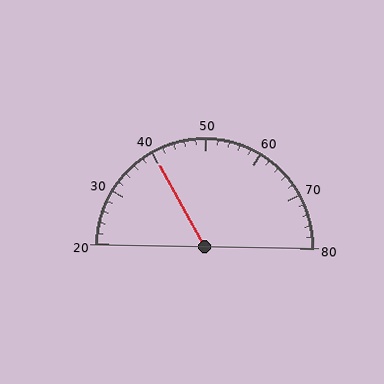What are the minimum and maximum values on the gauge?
The gauge ranges from 20 to 80.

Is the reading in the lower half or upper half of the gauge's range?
The reading is in the lower half of the range (20 to 80).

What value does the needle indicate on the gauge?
The needle indicates approximately 40.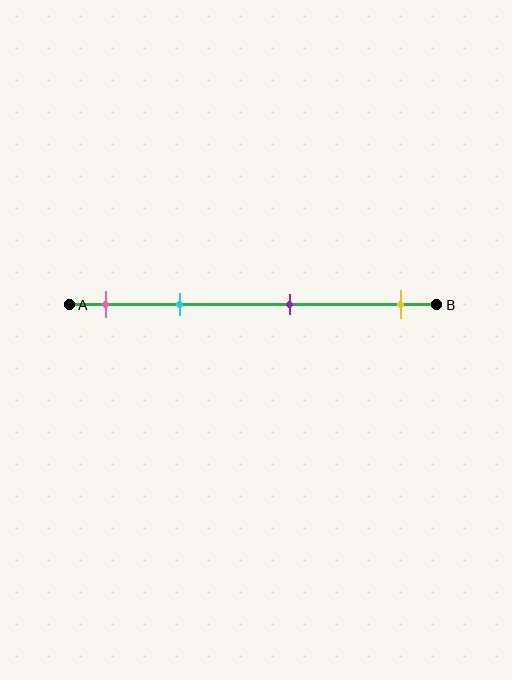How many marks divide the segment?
There are 4 marks dividing the segment.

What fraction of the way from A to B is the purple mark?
The purple mark is approximately 60% (0.6) of the way from A to B.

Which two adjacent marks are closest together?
The pink and cyan marks are the closest adjacent pair.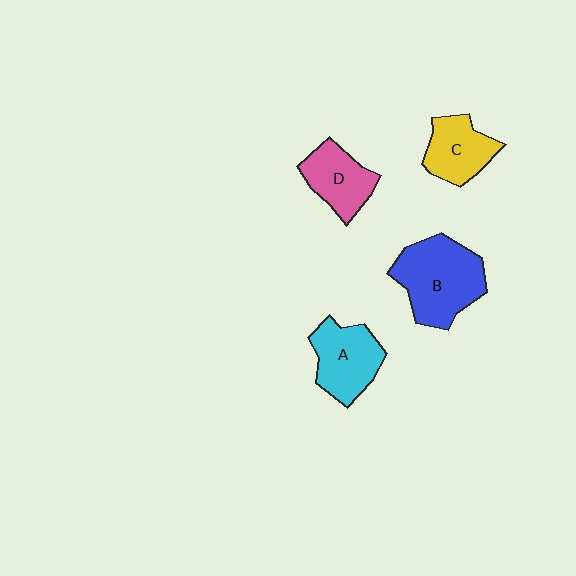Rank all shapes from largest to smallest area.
From largest to smallest: B (blue), A (cyan), D (pink), C (yellow).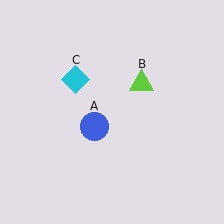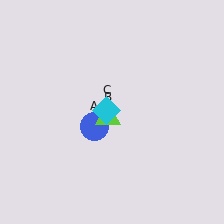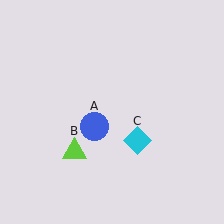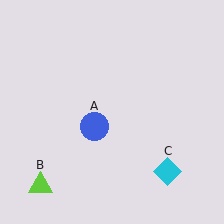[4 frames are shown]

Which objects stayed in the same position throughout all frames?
Blue circle (object A) remained stationary.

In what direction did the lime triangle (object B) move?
The lime triangle (object B) moved down and to the left.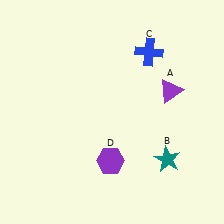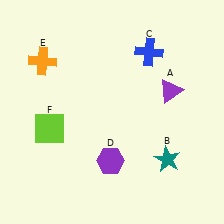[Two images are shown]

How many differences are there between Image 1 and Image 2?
There are 2 differences between the two images.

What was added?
An orange cross (E), a lime square (F) were added in Image 2.